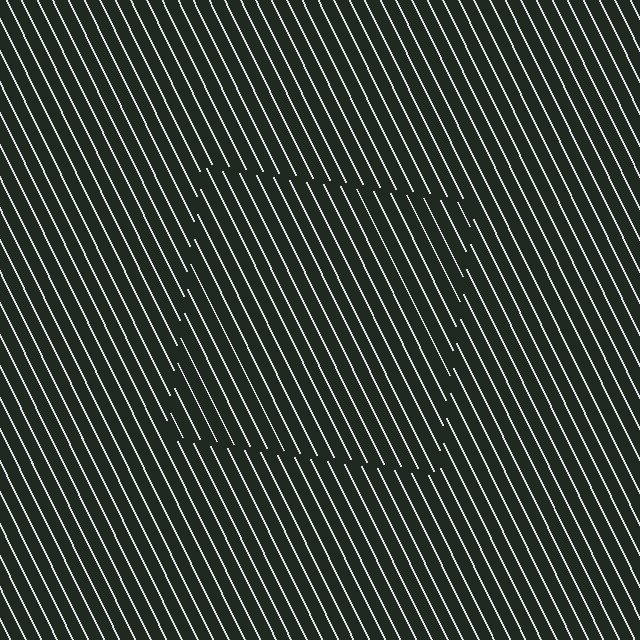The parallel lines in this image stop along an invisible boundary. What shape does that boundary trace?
An illusory square. The interior of the shape contains the same grating, shifted by half a period — the contour is defined by the phase discontinuity where line-ends from the inner and outer gratings abut.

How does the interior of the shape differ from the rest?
The interior of the shape contains the same grating, shifted by half a period — the contour is defined by the phase discontinuity where line-ends from the inner and outer gratings abut.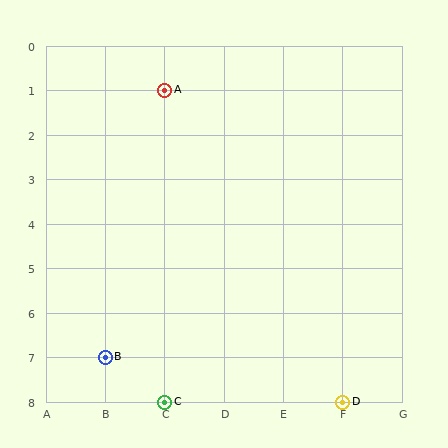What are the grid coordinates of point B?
Point B is at grid coordinates (B, 7).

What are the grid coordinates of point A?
Point A is at grid coordinates (C, 1).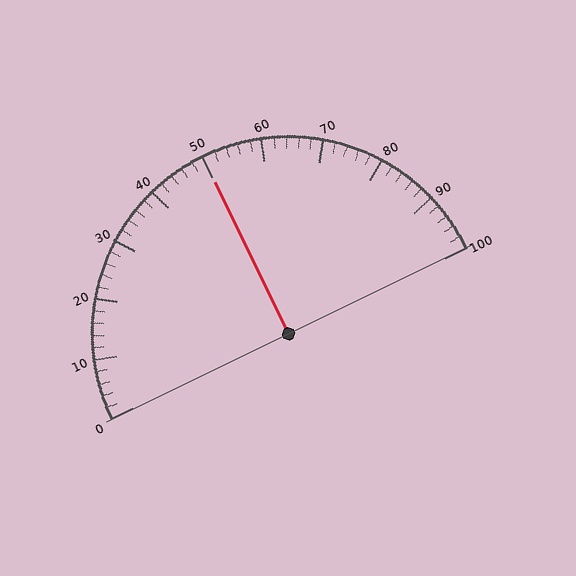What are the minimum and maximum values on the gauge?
The gauge ranges from 0 to 100.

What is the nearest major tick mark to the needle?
The nearest major tick mark is 50.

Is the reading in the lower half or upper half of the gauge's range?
The reading is in the upper half of the range (0 to 100).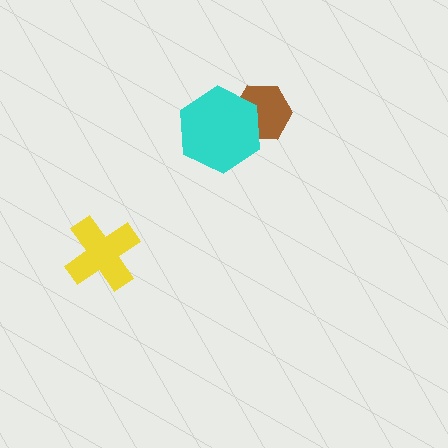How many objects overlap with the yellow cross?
0 objects overlap with the yellow cross.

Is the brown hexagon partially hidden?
Yes, it is partially covered by another shape.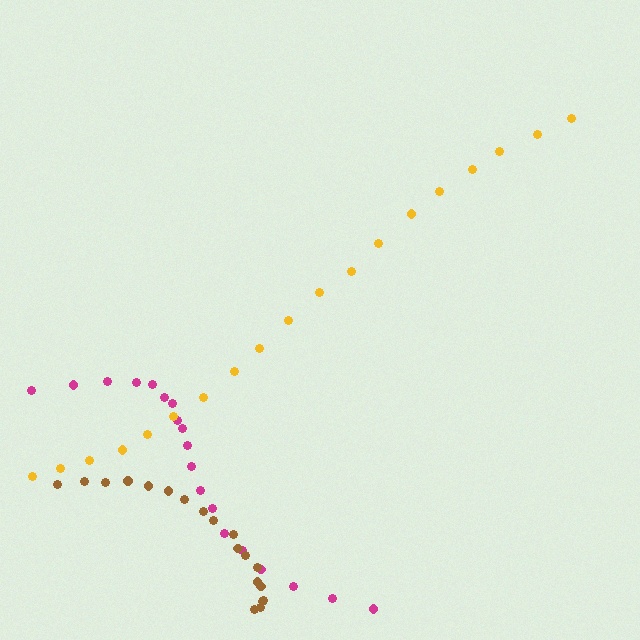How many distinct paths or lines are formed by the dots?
There are 3 distinct paths.